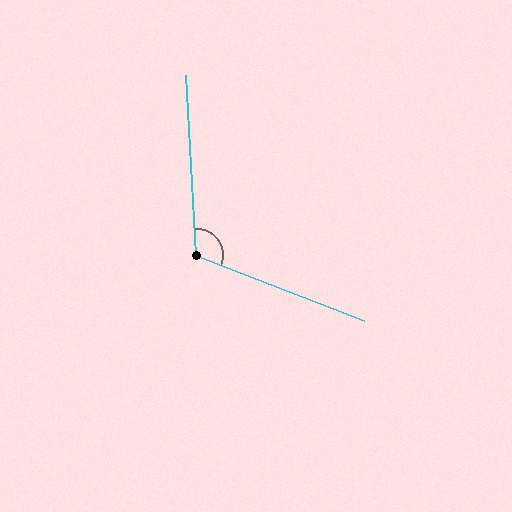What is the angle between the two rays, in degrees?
Approximately 114 degrees.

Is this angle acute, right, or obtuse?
It is obtuse.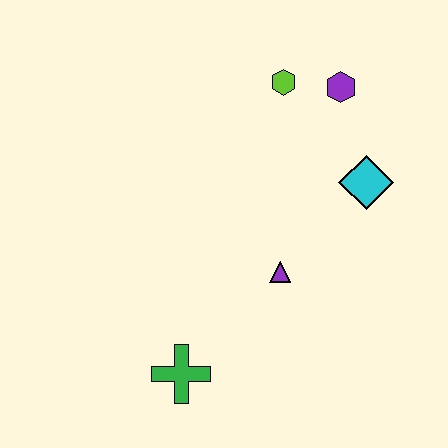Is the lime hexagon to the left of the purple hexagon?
Yes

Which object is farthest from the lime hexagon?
The green cross is farthest from the lime hexagon.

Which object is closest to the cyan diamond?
The purple hexagon is closest to the cyan diamond.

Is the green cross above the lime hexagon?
No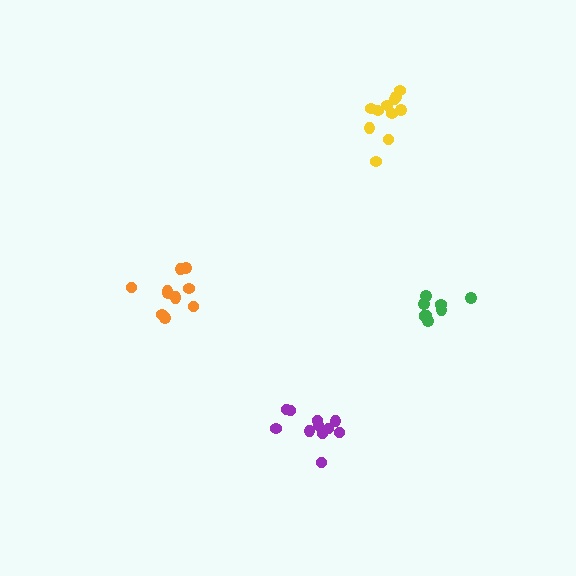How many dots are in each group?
Group 1: 11 dots, Group 2: 9 dots, Group 3: 11 dots, Group 4: 11 dots (42 total).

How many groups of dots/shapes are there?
There are 4 groups.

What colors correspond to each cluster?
The clusters are colored: orange, green, purple, yellow.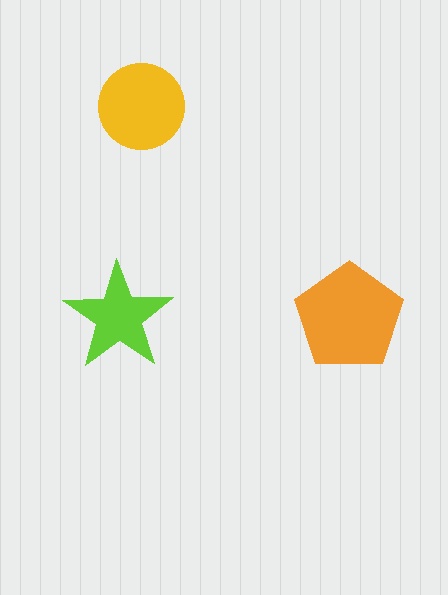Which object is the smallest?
The lime star.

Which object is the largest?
The orange pentagon.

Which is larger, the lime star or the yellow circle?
The yellow circle.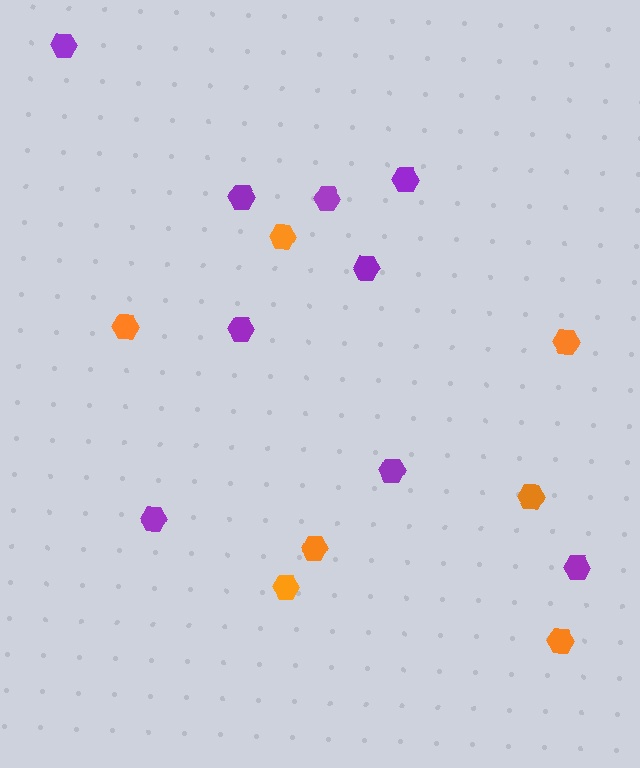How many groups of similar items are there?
There are 2 groups: one group of orange hexagons (7) and one group of purple hexagons (9).